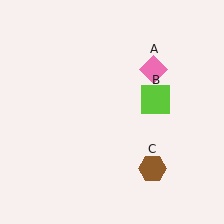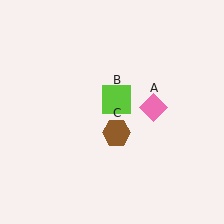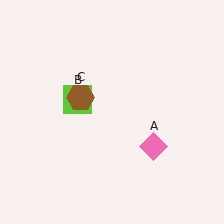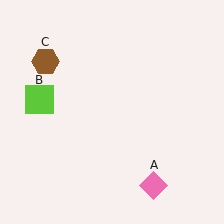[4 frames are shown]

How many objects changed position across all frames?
3 objects changed position: pink diamond (object A), lime square (object B), brown hexagon (object C).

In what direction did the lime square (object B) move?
The lime square (object B) moved left.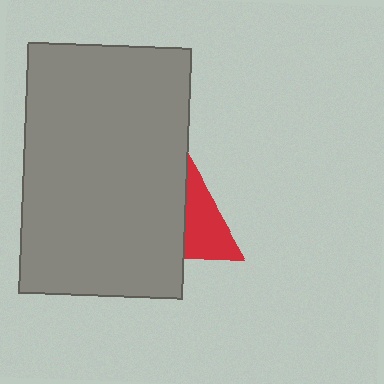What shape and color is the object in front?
The object in front is a gray rectangle.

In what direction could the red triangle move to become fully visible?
The red triangle could move right. That would shift it out from behind the gray rectangle entirely.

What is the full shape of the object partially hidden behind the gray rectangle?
The partially hidden object is a red triangle.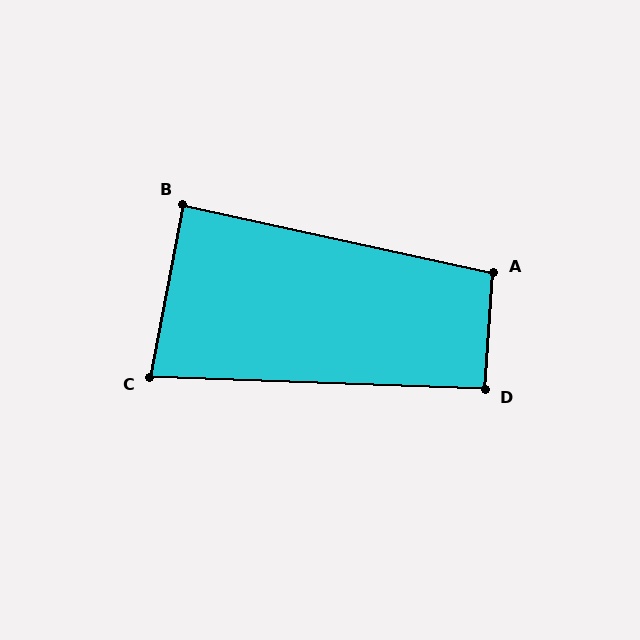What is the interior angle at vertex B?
Approximately 88 degrees (approximately right).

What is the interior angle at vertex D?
Approximately 92 degrees (approximately right).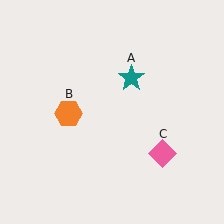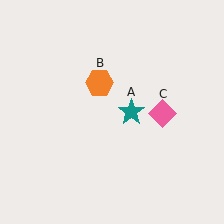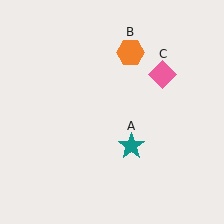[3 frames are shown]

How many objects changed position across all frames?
3 objects changed position: teal star (object A), orange hexagon (object B), pink diamond (object C).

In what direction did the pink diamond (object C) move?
The pink diamond (object C) moved up.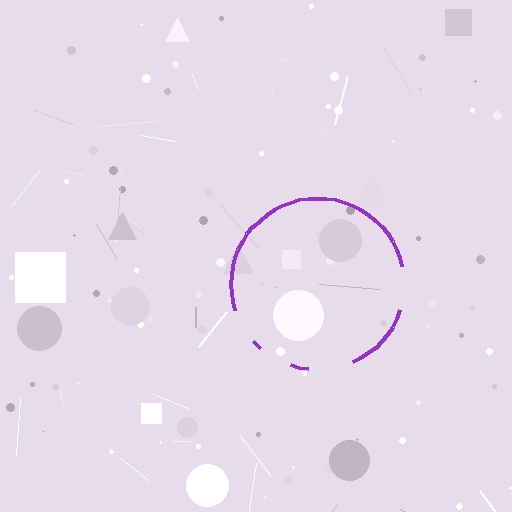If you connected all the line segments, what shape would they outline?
They would outline a circle.